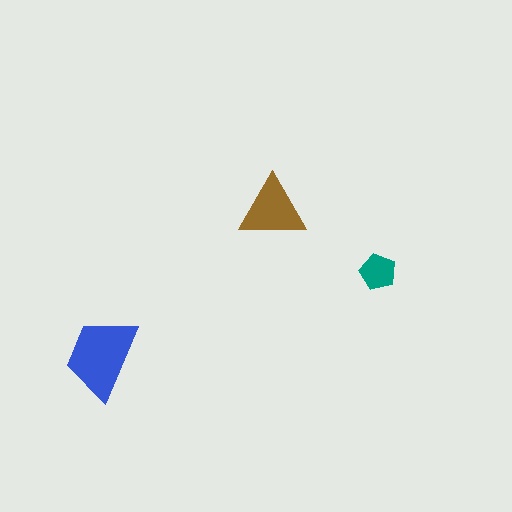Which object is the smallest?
The teal pentagon.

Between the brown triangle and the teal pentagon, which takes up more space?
The brown triangle.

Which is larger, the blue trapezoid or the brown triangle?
The blue trapezoid.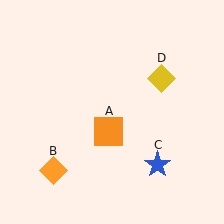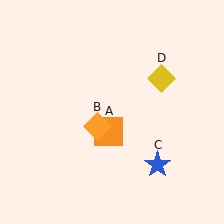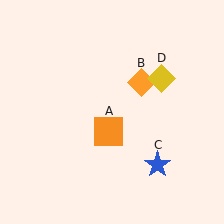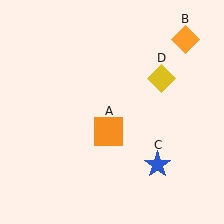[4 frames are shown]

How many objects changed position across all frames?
1 object changed position: orange diamond (object B).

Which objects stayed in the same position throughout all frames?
Orange square (object A) and blue star (object C) and yellow diamond (object D) remained stationary.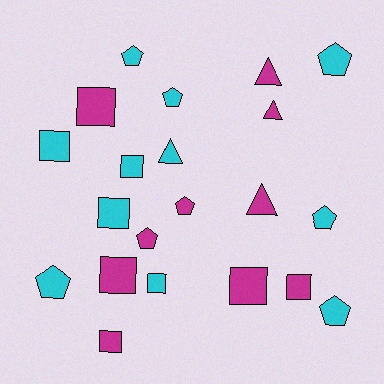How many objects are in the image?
There are 21 objects.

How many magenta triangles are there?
There are 3 magenta triangles.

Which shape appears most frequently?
Square, with 9 objects.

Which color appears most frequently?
Cyan, with 11 objects.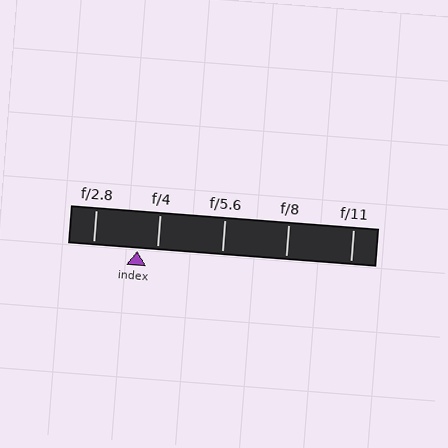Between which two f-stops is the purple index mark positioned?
The index mark is between f/2.8 and f/4.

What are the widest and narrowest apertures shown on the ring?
The widest aperture shown is f/2.8 and the narrowest is f/11.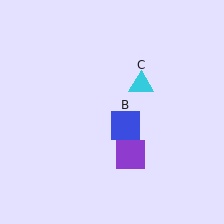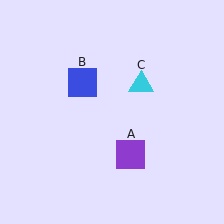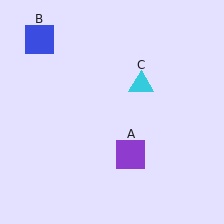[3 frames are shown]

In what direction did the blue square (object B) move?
The blue square (object B) moved up and to the left.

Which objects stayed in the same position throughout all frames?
Purple square (object A) and cyan triangle (object C) remained stationary.